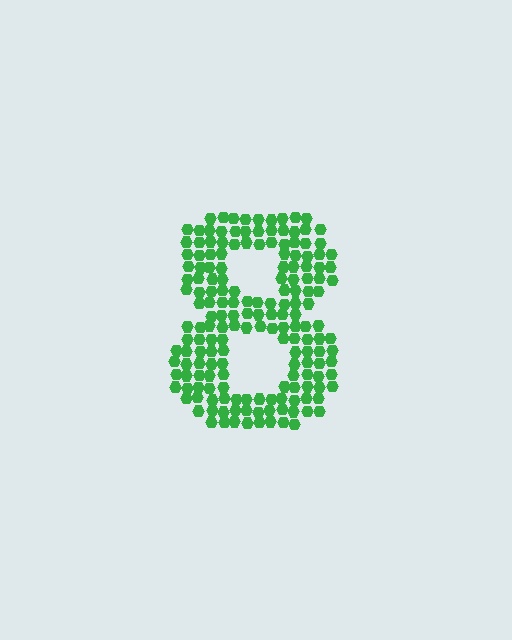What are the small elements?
The small elements are hexagons.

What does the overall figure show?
The overall figure shows the digit 8.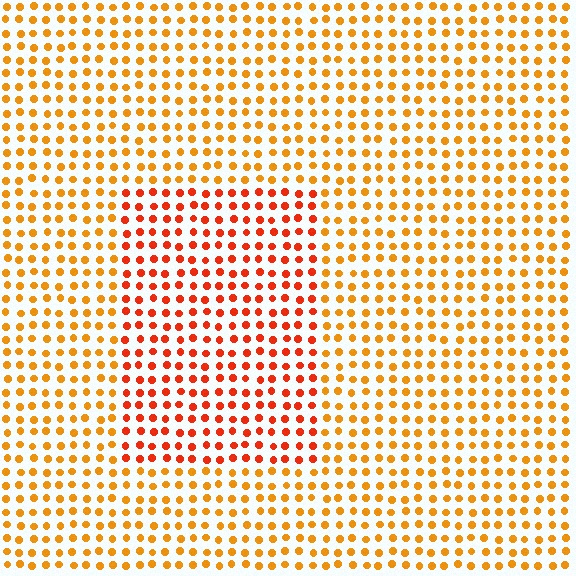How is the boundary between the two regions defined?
The boundary is defined purely by a slight shift in hue (about 28 degrees). Spacing, size, and orientation are identical on both sides.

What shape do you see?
I see a rectangle.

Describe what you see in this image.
The image is filled with small orange elements in a uniform arrangement. A rectangle-shaped region is visible where the elements are tinted to a slightly different hue, forming a subtle color boundary.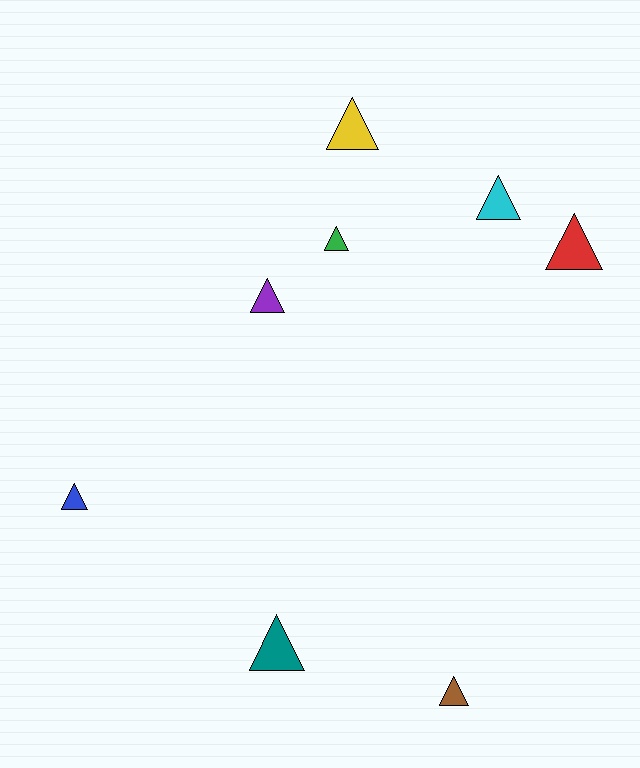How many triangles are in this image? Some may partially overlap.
There are 8 triangles.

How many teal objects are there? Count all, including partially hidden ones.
There is 1 teal object.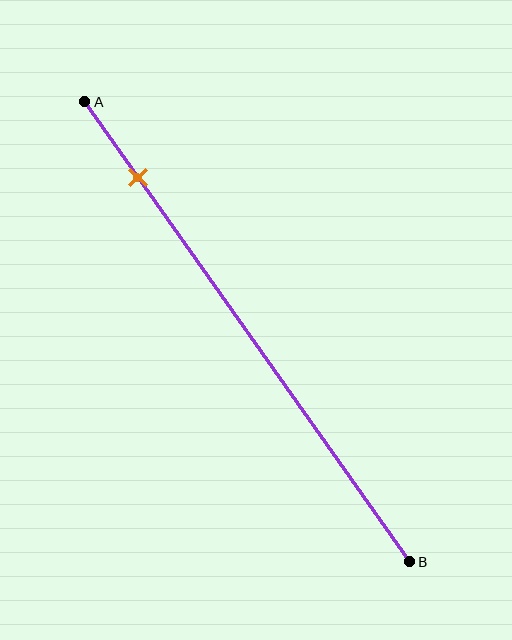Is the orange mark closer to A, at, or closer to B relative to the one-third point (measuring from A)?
The orange mark is closer to point A than the one-third point of segment AB.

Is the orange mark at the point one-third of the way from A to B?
No, the mark is at about 15% from A, not at the 33% one-third point.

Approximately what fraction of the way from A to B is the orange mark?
The orange mark is approximately 15% of the way from A to B.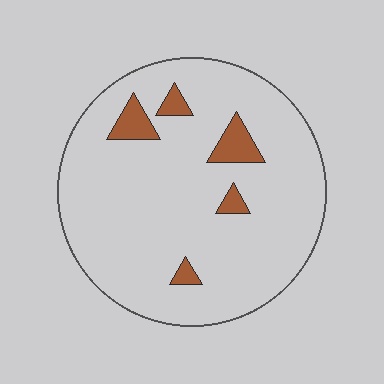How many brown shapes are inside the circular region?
5.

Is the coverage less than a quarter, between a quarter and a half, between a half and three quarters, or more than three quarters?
Less than a quarter.